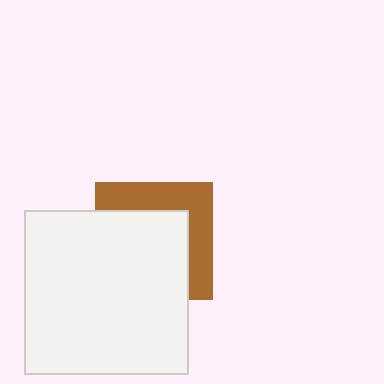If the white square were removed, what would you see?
You would see the complete brown square.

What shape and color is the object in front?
The object in front is a white square.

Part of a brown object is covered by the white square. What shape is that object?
It is a square.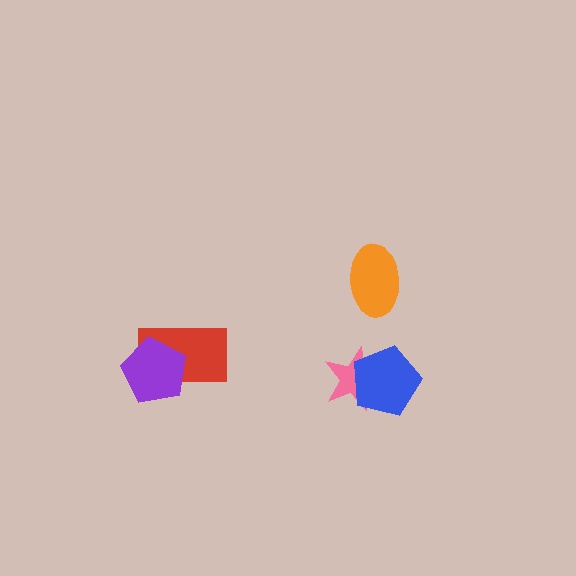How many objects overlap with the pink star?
1 object overlaps with the pink star.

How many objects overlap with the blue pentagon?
1 object overlaps with the blue pentagon.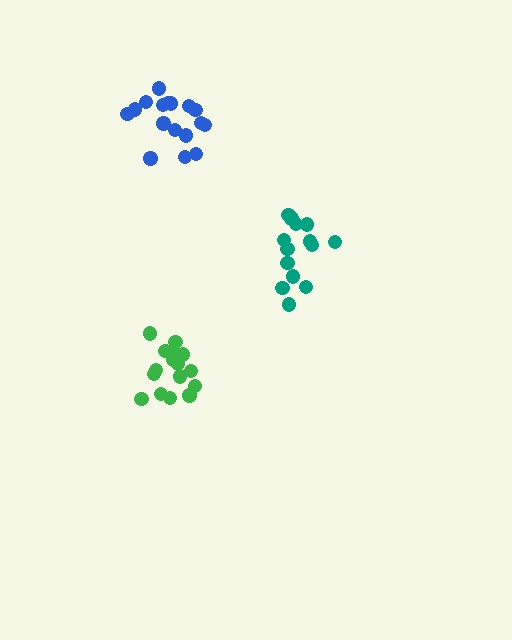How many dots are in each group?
Group 1: 14 dots, Group 2: 17 dots, Group 3: 16 dots (47 total).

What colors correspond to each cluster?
The clusters are colored: teal, blue, green.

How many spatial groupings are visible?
There are 3 spatial groupings.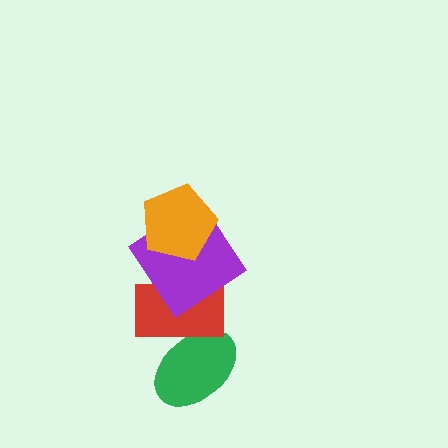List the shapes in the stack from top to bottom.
From top to bottom: the orange pentagon, the purple diamond, the red rectangle, the green ellipse.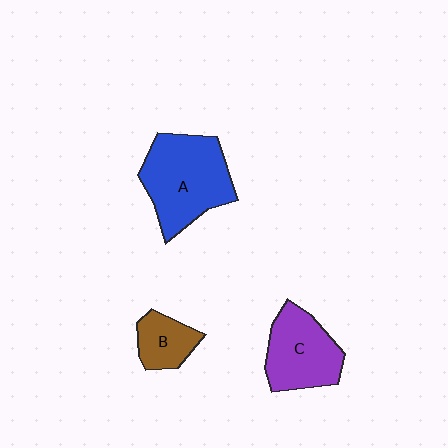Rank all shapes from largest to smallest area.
From largest to smallest: A (blue), C (purple), B (brown).